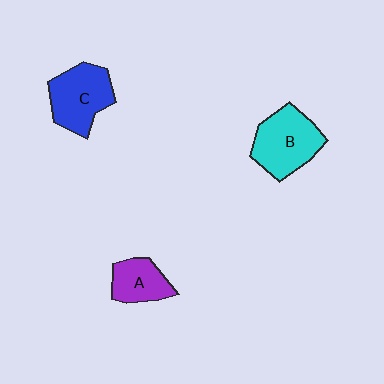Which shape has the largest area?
Shape B (cyan).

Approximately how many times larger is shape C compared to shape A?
Approximately 1.5 times.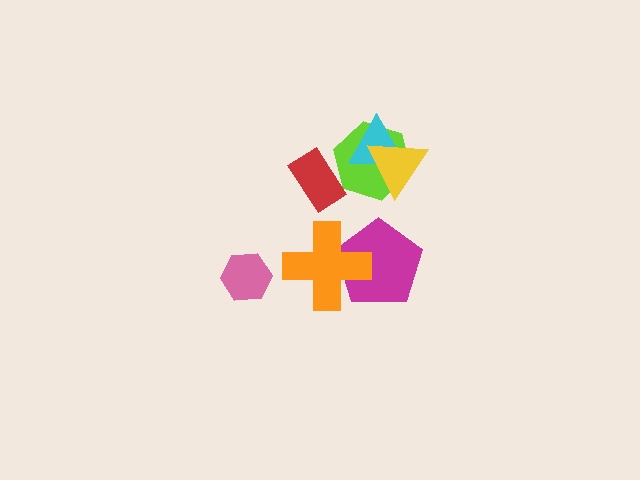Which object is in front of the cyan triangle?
The yellow triangle is in front of the cyan triangle.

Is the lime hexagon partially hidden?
Yes, it is partially covered by another shape.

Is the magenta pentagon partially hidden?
Yes, it is partially covered by another shape.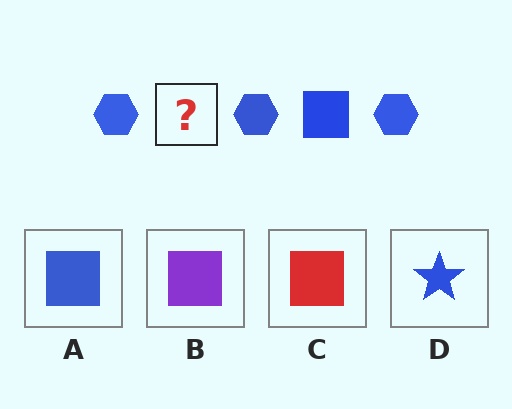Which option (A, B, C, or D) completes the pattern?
A.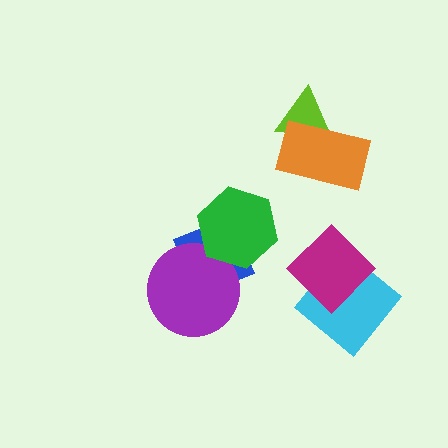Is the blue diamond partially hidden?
Yes, it is partially covered by another shape.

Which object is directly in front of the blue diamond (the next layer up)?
The purple circle is directly in front of the blue diamond.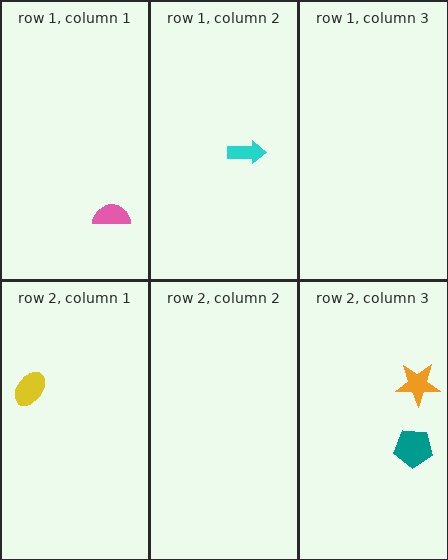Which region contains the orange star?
The row 2, column 3 region.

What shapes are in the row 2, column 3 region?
The teal pentagon, the orange star.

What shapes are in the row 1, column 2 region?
The cyan arrow.